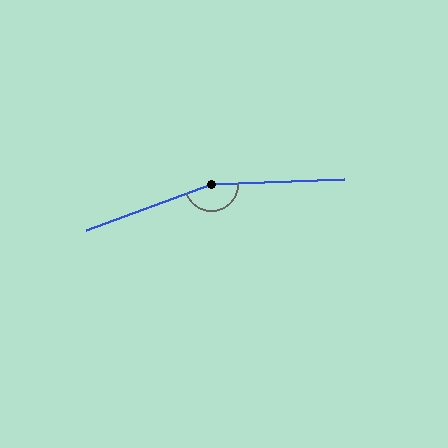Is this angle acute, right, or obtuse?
It is obtuse.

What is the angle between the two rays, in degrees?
Approximately 162 degrees.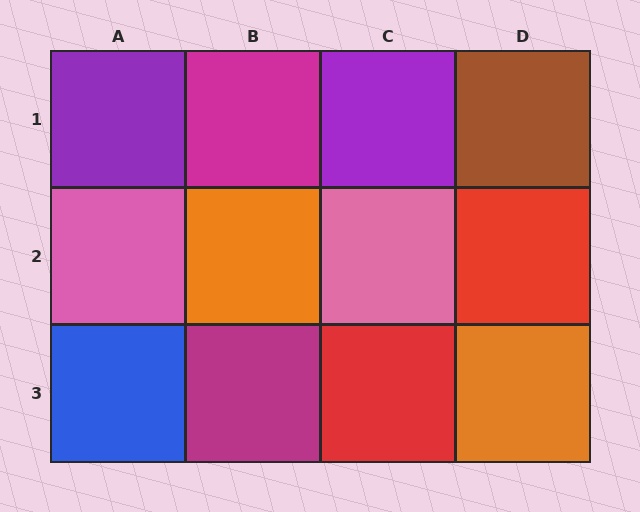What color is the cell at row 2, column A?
Pink.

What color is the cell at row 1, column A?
Purple.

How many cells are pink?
2 cells are pink.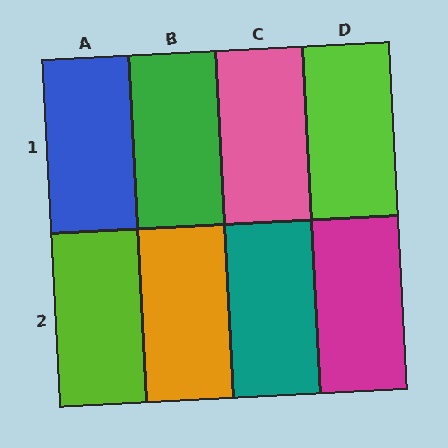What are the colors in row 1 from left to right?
Blue, green, pink, lime.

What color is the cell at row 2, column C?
Teal.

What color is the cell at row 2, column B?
Orange.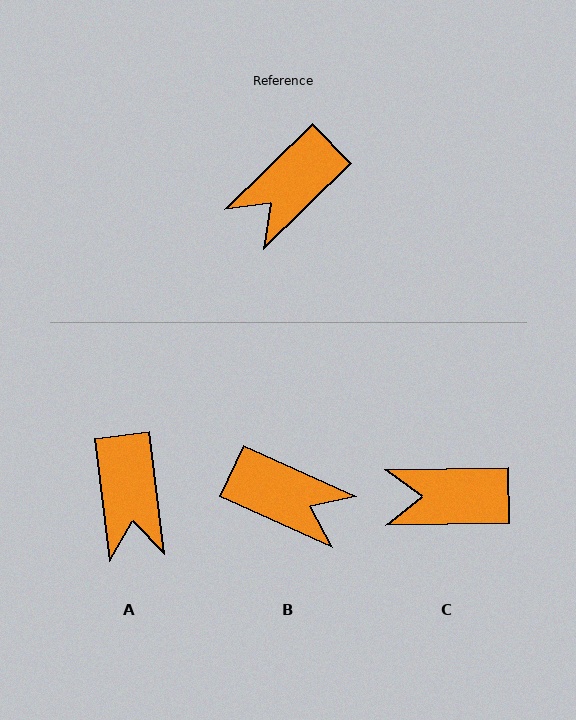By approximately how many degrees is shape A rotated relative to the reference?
Approximately 53 degrees counter-clockwise.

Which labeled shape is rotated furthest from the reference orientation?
B, about 111 degrees away.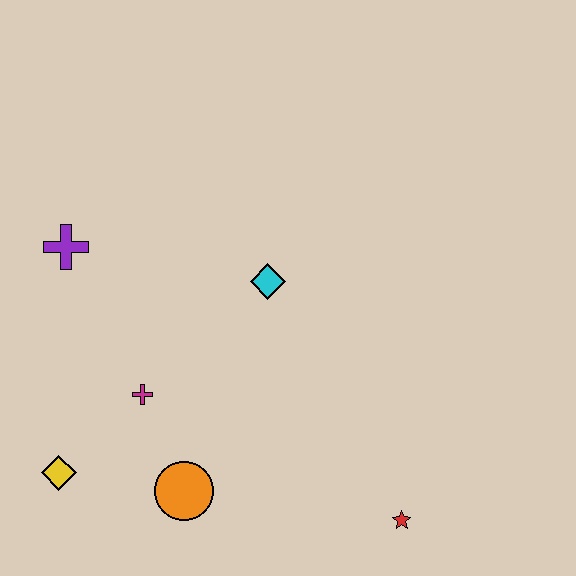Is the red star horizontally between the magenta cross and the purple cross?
No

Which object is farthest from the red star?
The purple cross is farthest from the red star.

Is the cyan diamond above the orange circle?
Yes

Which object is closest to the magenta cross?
The orange circle is closest to the magenta cross.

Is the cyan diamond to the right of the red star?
No